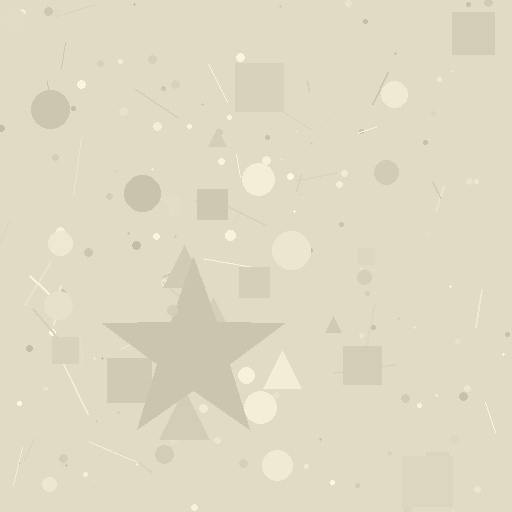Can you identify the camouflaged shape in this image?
The camouflaged shape is a star.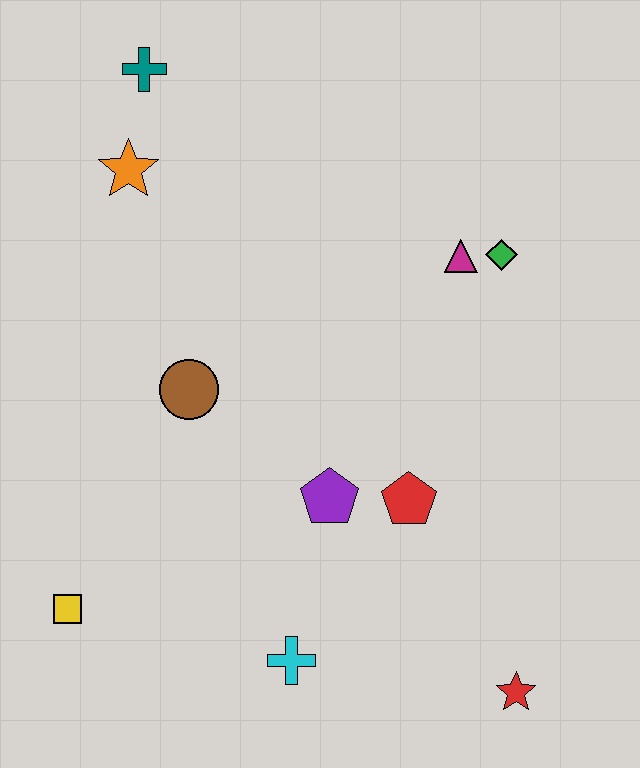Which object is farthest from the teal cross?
The red star is farthest from the teal cross.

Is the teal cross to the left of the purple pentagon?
Yes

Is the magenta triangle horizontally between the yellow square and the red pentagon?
No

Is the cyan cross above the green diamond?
No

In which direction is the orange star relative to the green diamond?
The orange star is to the left of the green diamond.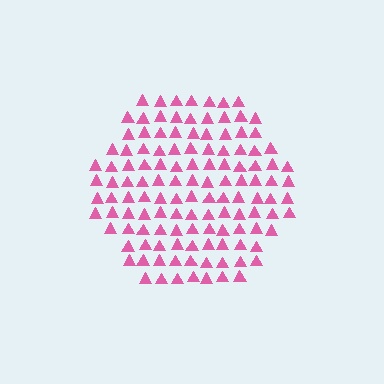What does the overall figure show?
The overall figure shows a hexagon.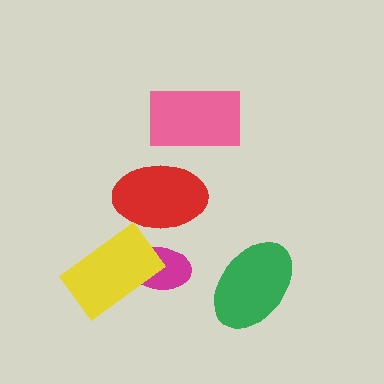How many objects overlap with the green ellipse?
0 objects overlap with the green ellipse.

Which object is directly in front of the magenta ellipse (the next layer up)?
The yellow rectangle is directly in front of the magenta ellipse.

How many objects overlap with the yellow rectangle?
1 object overlaps with the yellow rectangle.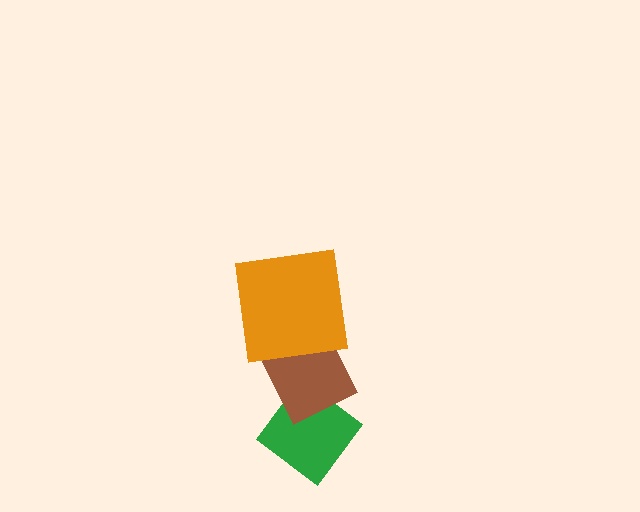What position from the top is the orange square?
The orange square is 1st from the top.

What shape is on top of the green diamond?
The brown diamond is on top of the green diamond.